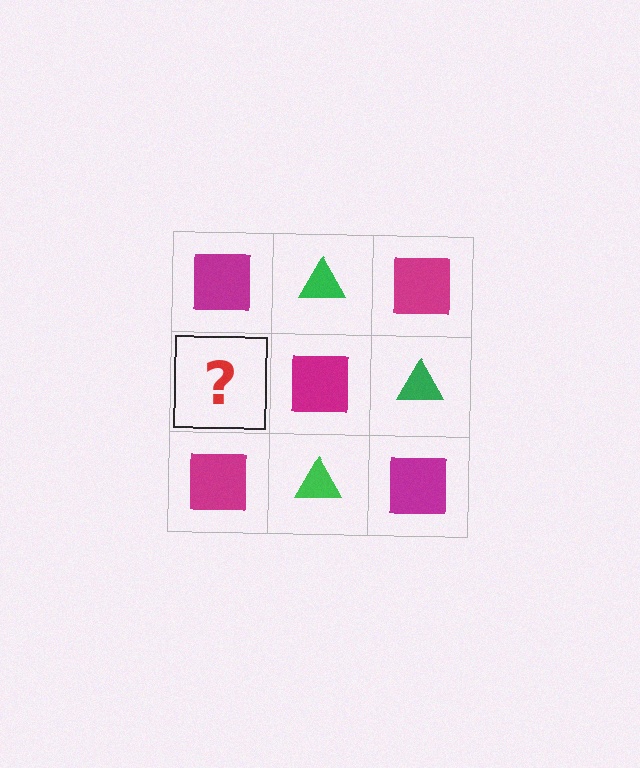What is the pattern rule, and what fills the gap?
The rule is that it alternates magenta square and green triangle in a checkerboard pattern. The gap should be filled with a green triangle.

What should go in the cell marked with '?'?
The missing cell should contain a green triangle.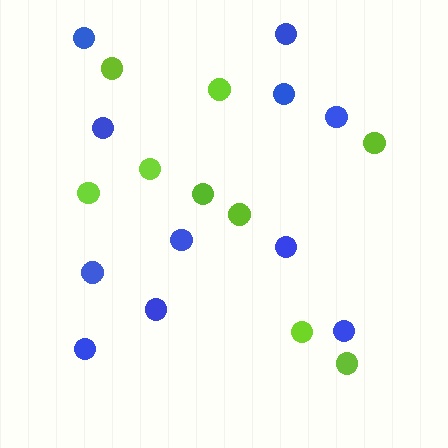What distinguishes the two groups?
There are 2 groups: one group of blue circles (11) and one group of lime circles (9).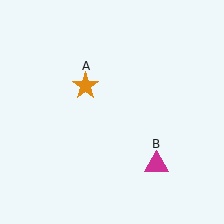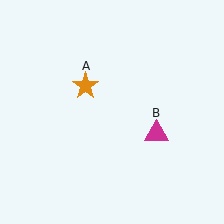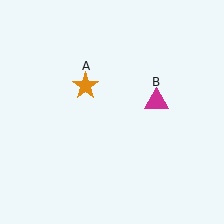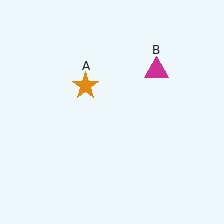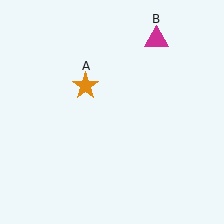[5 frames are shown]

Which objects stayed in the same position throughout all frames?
Orange star (object A) remained stationary.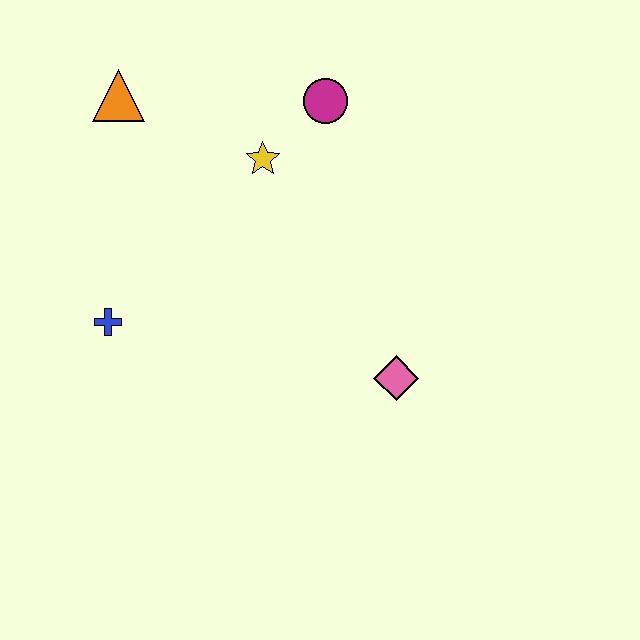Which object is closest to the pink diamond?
The yellow star is closest to the pink diamond.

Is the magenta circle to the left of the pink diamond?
Yes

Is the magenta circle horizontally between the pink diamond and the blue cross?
Yes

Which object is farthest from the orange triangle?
The pink diamond is farthest from the orange triangle.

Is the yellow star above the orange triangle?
No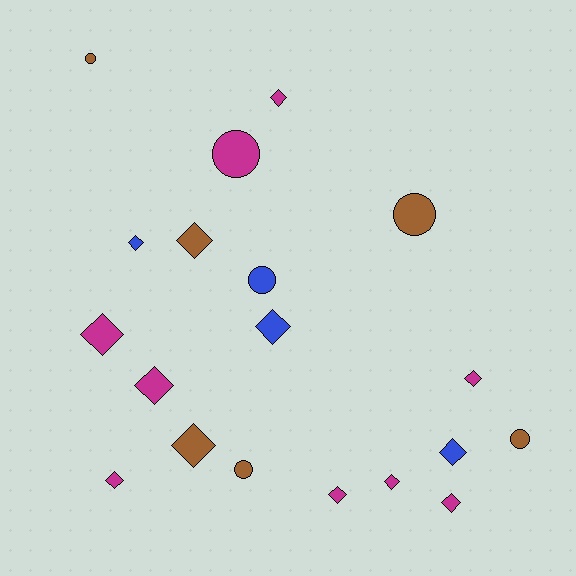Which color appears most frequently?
Magenta, with 9 objects.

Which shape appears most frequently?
Diamond, with 13 objects.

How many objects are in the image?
There are 19 objects.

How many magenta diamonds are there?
There are 8 magenta diamonds.